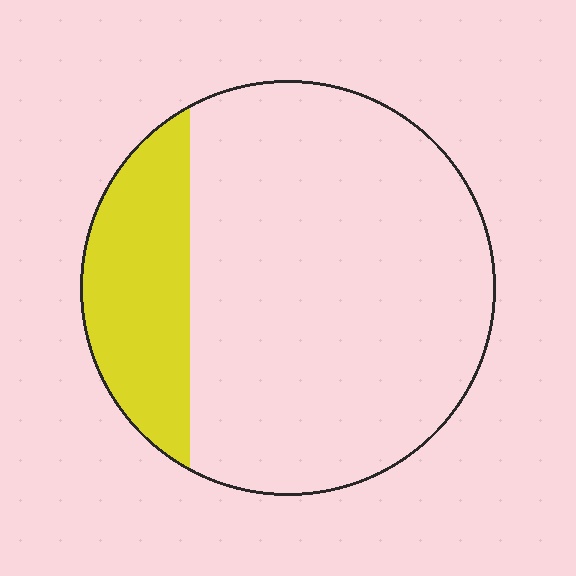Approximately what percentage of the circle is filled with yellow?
Approximately 20%.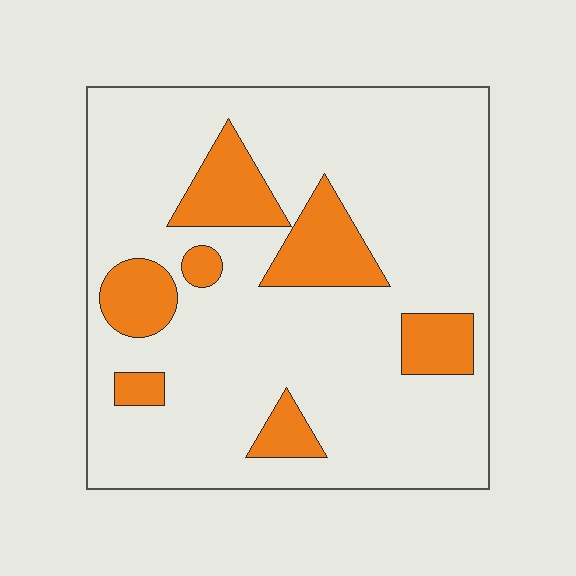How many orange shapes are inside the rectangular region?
7.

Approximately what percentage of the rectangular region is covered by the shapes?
Approximately 20%.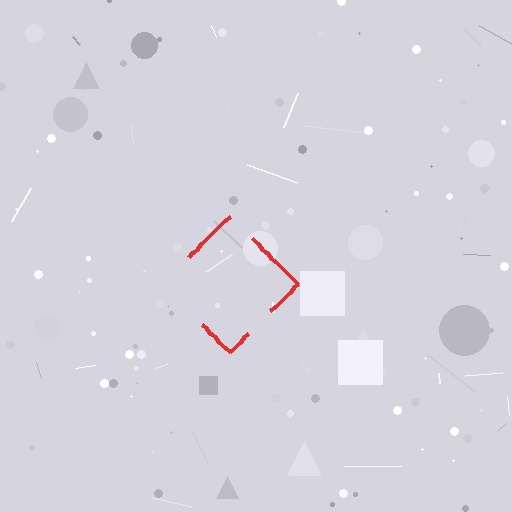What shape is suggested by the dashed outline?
The dashed outline suggests a diamond.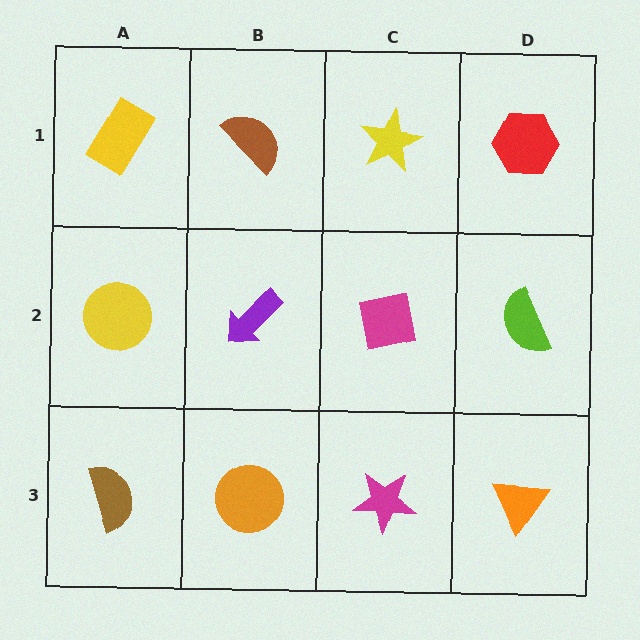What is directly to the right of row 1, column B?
A yellow star.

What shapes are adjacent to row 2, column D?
A red hexagon (row 1, column D), an orange triangle (row 3, column D), a magenta square (row 2, column C).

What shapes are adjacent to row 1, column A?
A yellow circle (row 2, column A), a brown semicircle (row 1, column B).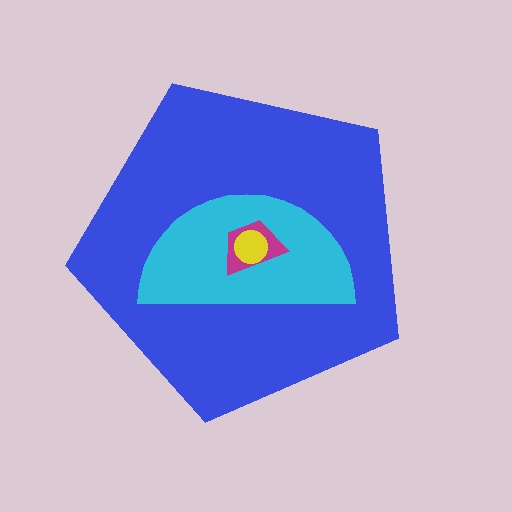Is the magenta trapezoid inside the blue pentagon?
Yes.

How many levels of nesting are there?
4.